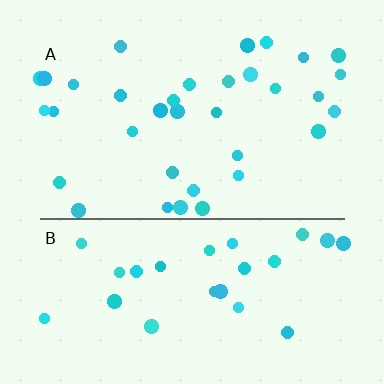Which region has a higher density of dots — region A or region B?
A (the top).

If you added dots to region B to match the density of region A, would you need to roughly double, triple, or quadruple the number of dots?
Approximately double.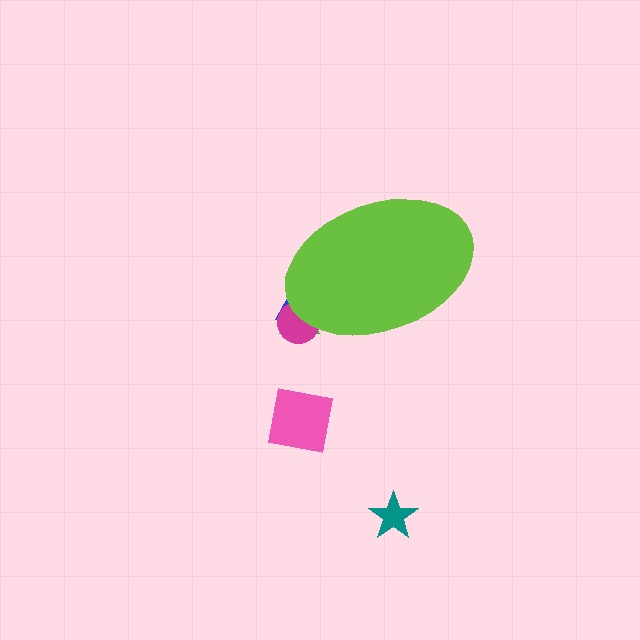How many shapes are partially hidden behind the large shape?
3 shapes are partially hidden.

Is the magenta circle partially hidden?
Yes, the magenta circle is partially hidden behind the lime ellipse.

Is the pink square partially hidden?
No, the pink square is fully visible.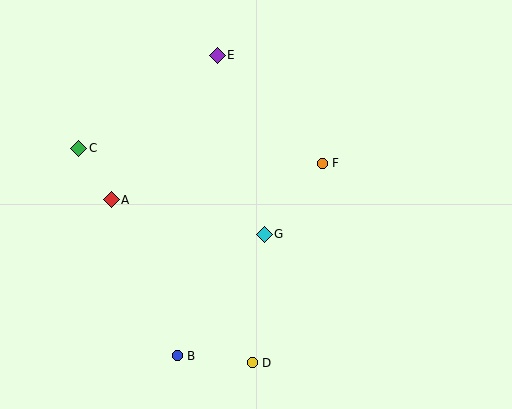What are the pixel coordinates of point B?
Point B is at (177, 356).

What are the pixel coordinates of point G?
Point G is at (264, 234).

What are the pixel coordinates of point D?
Point D is at (252, 363).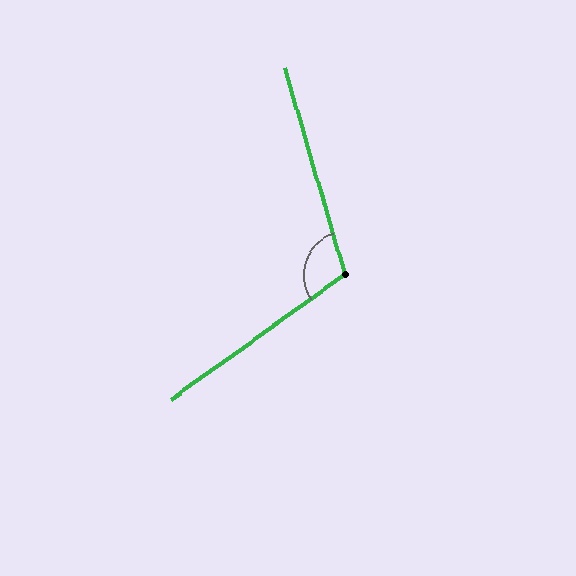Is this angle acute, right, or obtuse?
It is obtuse.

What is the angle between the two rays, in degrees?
Approximately 110 degrees.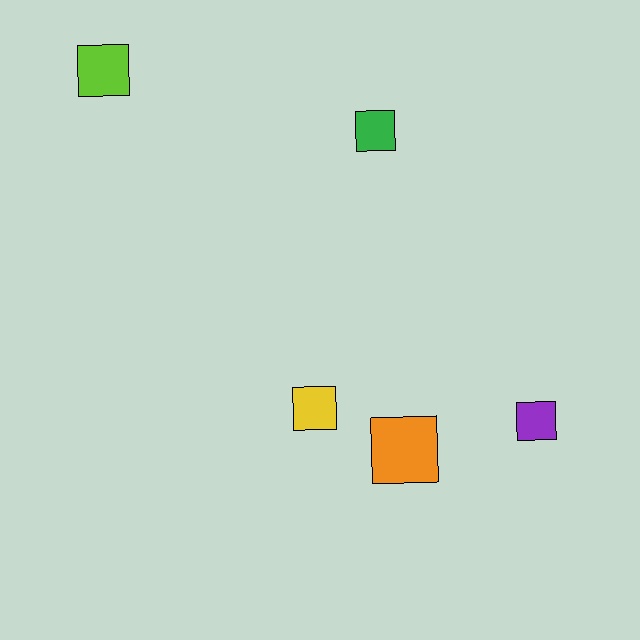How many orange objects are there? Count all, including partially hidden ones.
There is 1 orange object.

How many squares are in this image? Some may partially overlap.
There are 5 squares.